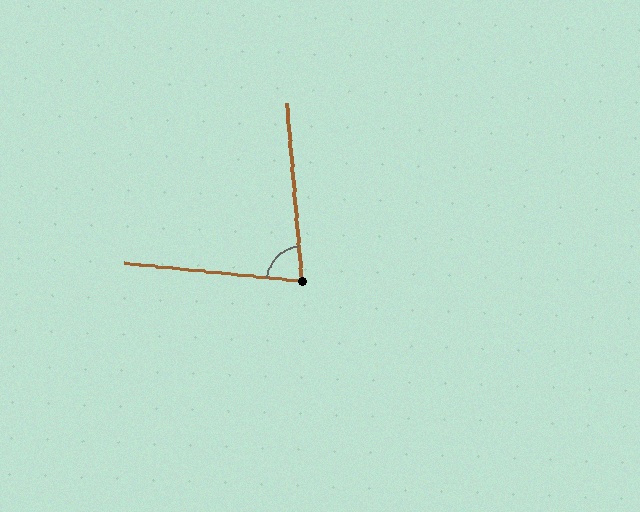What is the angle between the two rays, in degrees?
Approximately 79 degrees.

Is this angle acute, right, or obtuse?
It is acute.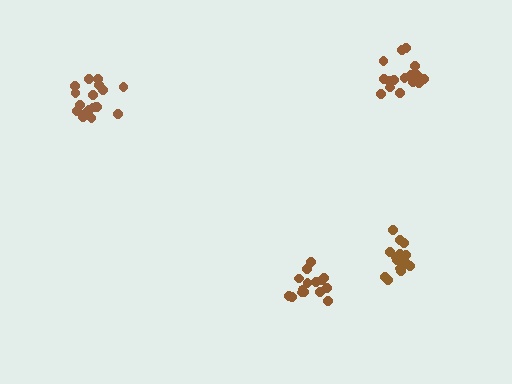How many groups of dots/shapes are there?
There are 4 groups.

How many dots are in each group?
Group 1: 15 dots, Group 2: 15 dots, Group 3: 16 dots, Group 4: 19 dots (65 total).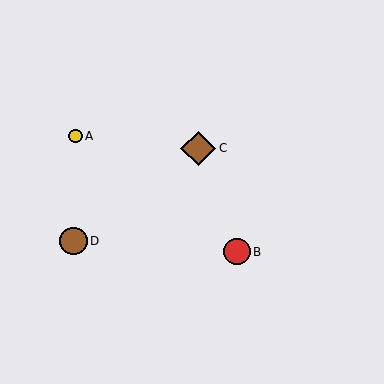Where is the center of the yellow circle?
The center of the yellow circle is at (76, 136).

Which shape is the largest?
The brown diamond (labeled C) is the largest.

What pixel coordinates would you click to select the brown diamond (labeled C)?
Click at (198, 148) to select the brown diamond C.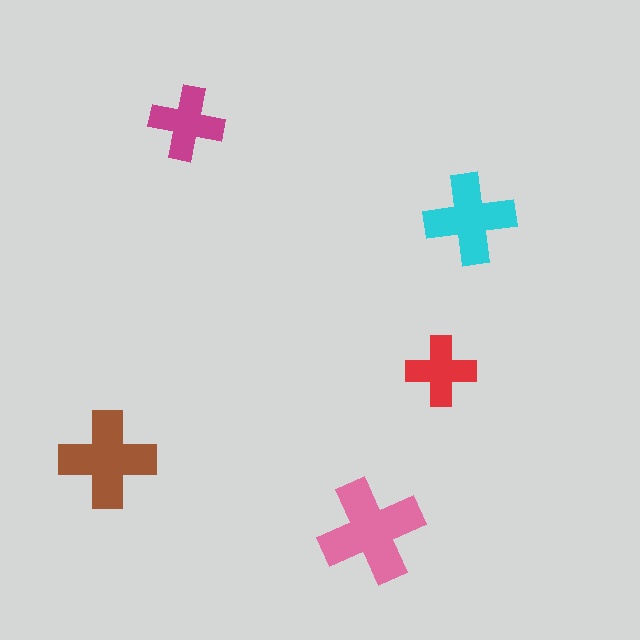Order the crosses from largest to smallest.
the pink one, the brown one, the cyan one, the magenta one, the red one.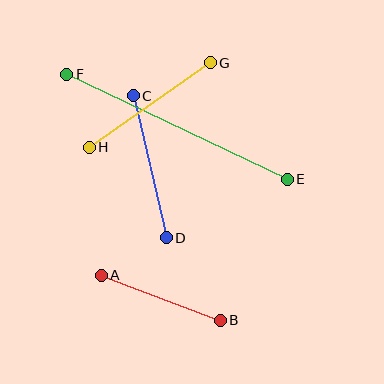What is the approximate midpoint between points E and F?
The midpoint is at approximately (177, 127) pixels.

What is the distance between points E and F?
The distance is approximately 244 pixels.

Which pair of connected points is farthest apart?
Points E and F are farthest apart.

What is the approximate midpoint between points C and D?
The midpoint is at approximately (150, 167) pixels.